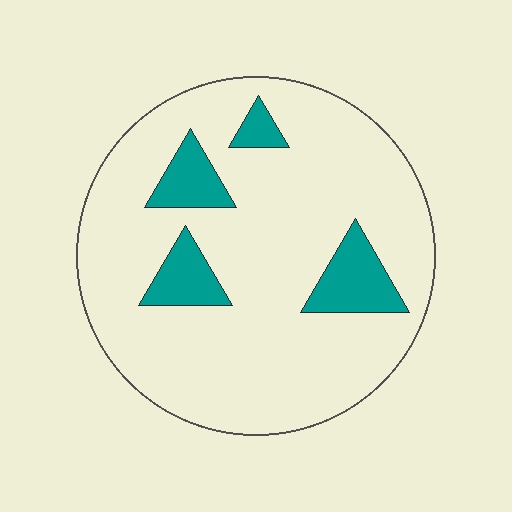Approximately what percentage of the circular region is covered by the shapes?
Approximately 15%.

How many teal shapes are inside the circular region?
4.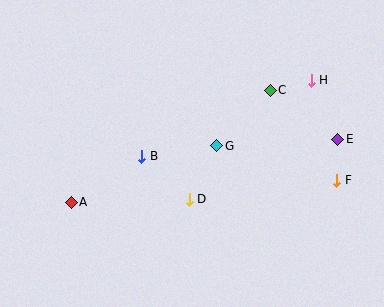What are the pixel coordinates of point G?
Point G is at (217, 146).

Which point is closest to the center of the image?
Point G at (217, 146) is closest to the center.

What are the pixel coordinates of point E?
Point E is at (338, 139).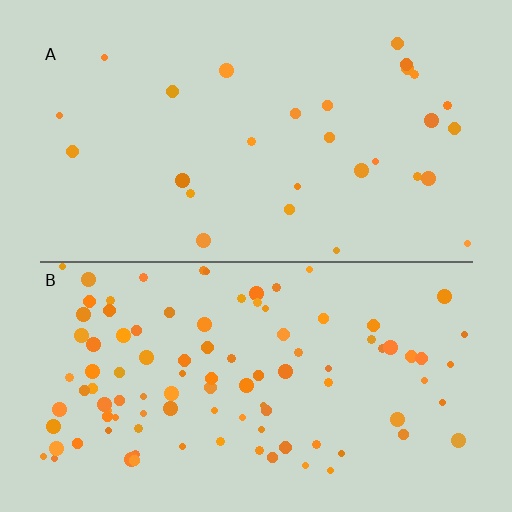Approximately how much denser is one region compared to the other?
Approximately 3.5× — region B over region A.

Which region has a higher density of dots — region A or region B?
B (the bottom).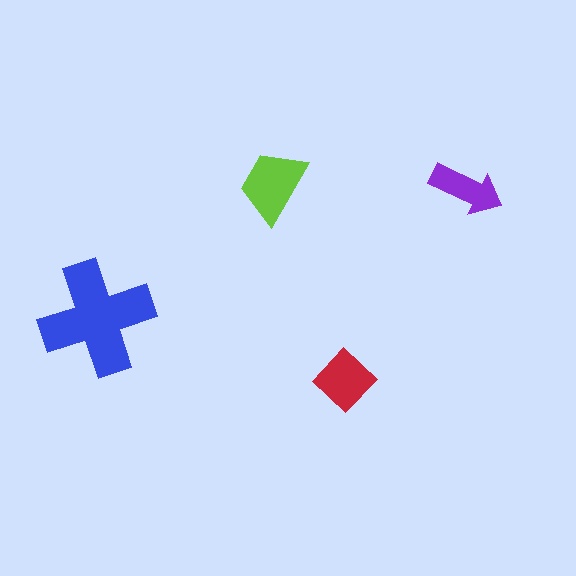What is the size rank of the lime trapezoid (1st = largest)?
2nd.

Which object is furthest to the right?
The purple arrow is rightmost.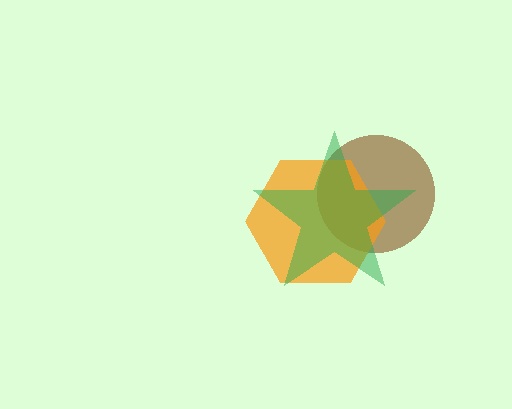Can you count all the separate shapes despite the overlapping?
Yes, there are 3 separate shapes.